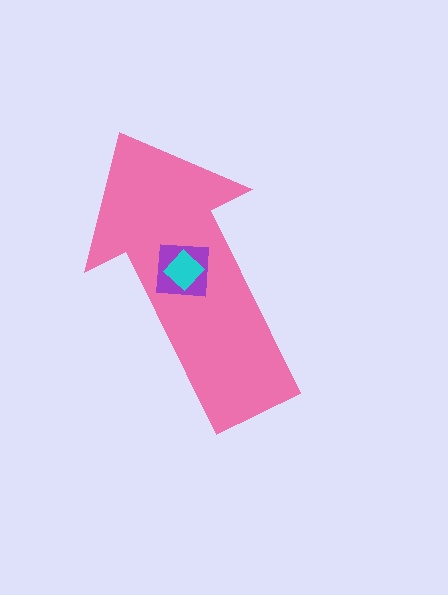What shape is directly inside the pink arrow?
The purple square.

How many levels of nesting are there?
3.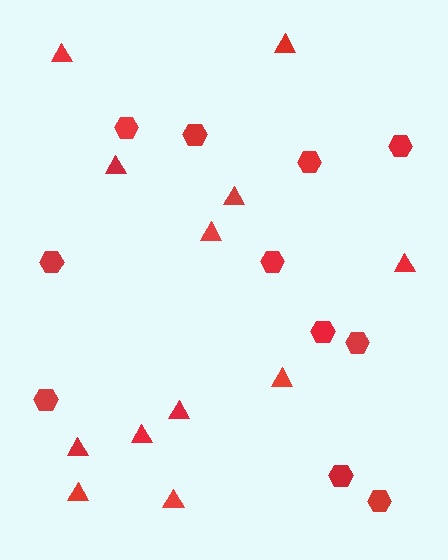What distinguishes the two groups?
There are 2 groups: one group of hexagons (11) and one group of triangles (12).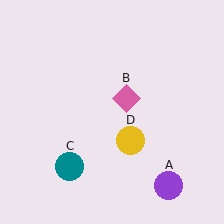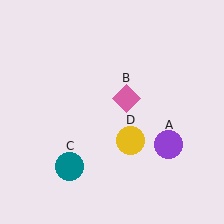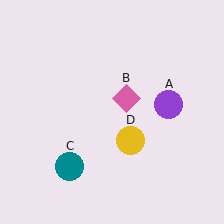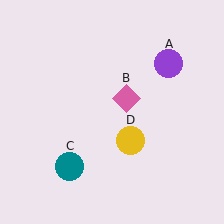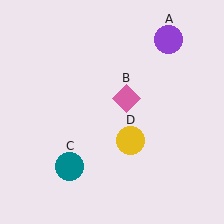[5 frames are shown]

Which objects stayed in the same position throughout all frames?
Pink diamond (object B) and teal circle (object C) and yellow circle (object D) remained stationary.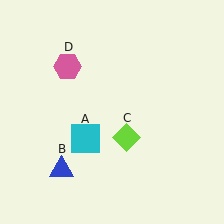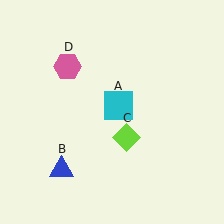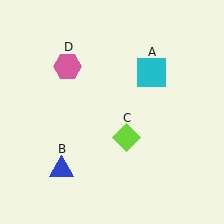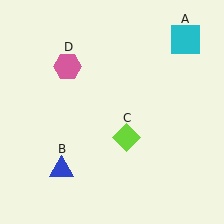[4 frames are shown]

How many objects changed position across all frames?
1 object changed position: cyan square (object A).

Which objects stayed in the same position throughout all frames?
Blue triangle (object B) and lime diamond (object C) and pink hexagon (object D) remained stationary.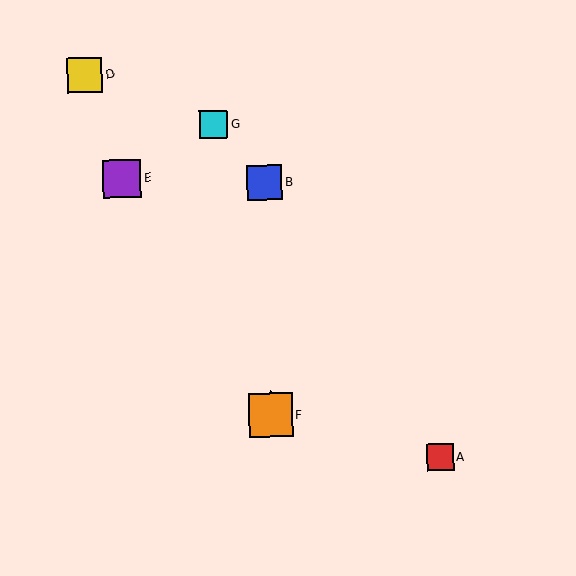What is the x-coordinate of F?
Object F is at x≈270.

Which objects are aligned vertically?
Objects B, C, F are aligned vertically.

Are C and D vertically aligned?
No, C is at x≈270 and D is at x≈85.